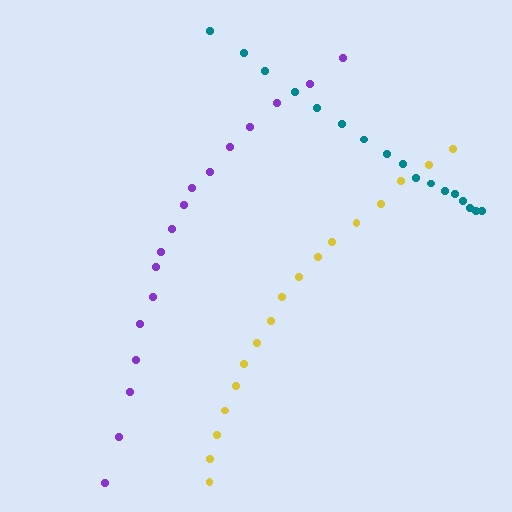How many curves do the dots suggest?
There are 3 distinct paths.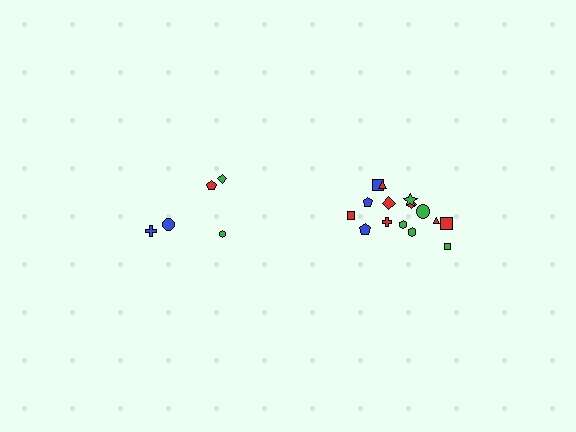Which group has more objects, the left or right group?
The right group.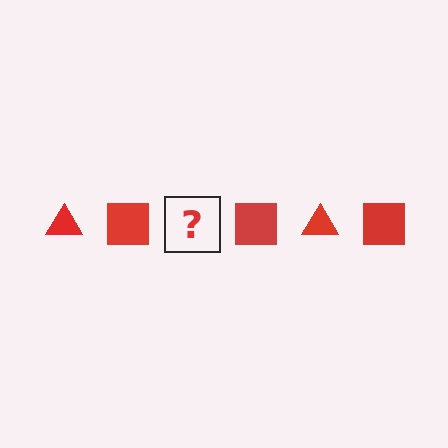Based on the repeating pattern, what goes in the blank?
The blank should be a red triangle.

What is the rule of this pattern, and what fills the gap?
The rule is that the pattern cycles through triangle, square shapes in red. The gap should be filled with a red triangle.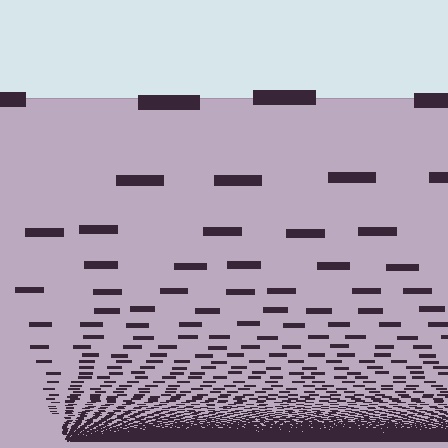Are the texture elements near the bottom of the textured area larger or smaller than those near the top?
Smaller. The gradient is inverted — elements near the bottom are smaller and denser.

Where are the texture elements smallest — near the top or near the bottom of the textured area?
Near the bottom.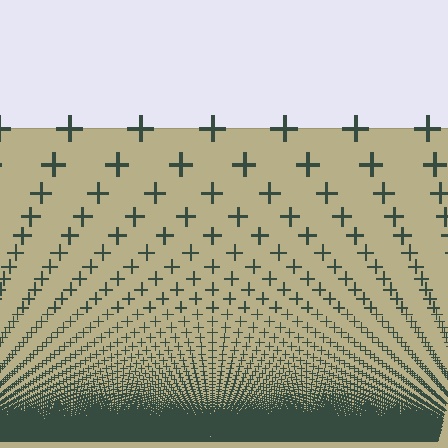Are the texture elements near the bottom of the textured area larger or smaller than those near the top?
Smaller. The gradient is inverted — elements near the bottom are smaller and denser.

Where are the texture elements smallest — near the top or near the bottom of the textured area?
Near the bottom.